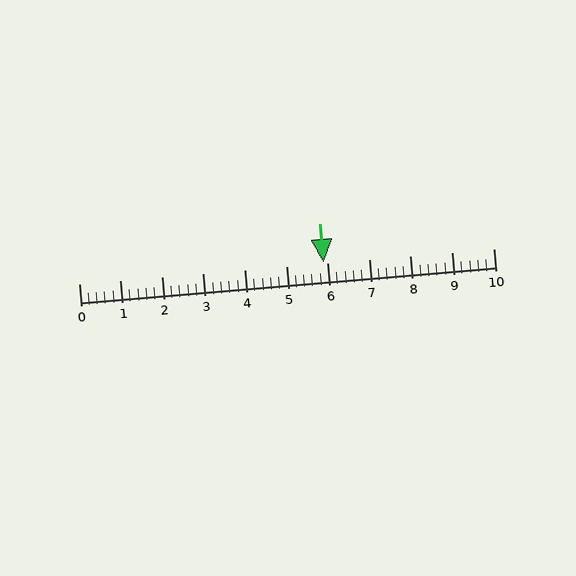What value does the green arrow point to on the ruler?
The green arrow points to approximately 5.9.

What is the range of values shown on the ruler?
The ruler shows values from 0 to 10.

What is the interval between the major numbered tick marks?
The major tick marks are spaced 1 units apart.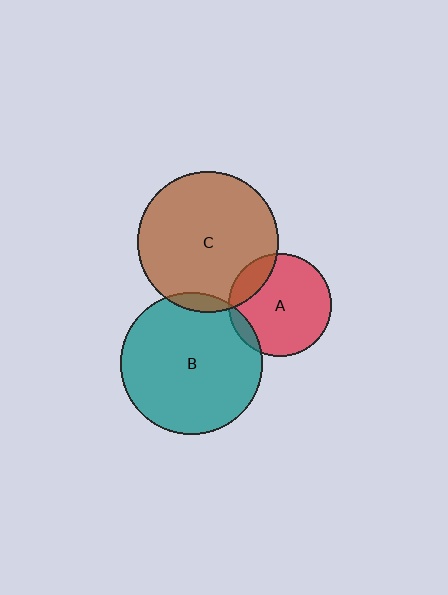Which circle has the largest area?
Circle B (teal).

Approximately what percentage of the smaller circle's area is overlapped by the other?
Approximately 15%.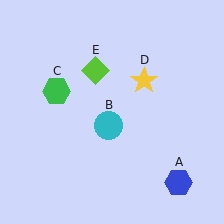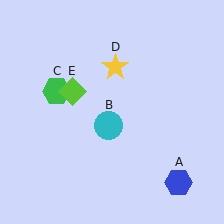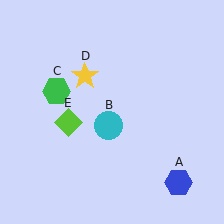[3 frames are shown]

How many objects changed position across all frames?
2 objects changed position: yellow star (object D), lime diamond (object E).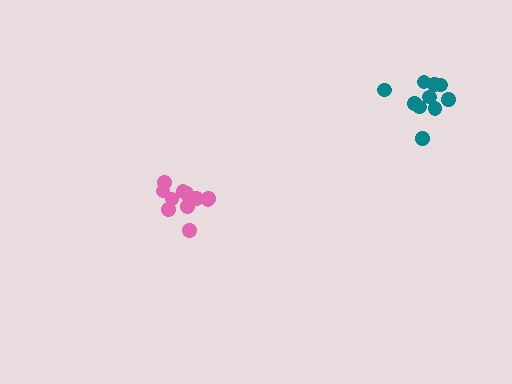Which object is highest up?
The teal cluster is topmost.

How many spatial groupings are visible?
There are 2 spatial groupings.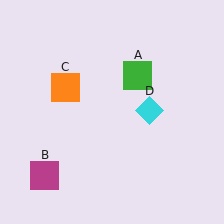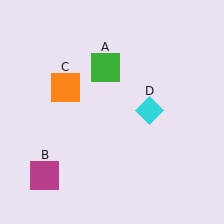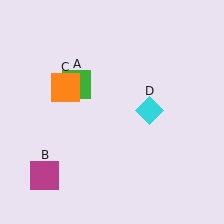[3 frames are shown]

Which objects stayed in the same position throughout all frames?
Magenta square (object B) and orange square (object C) and cyan diamond (object D) remained stationary.